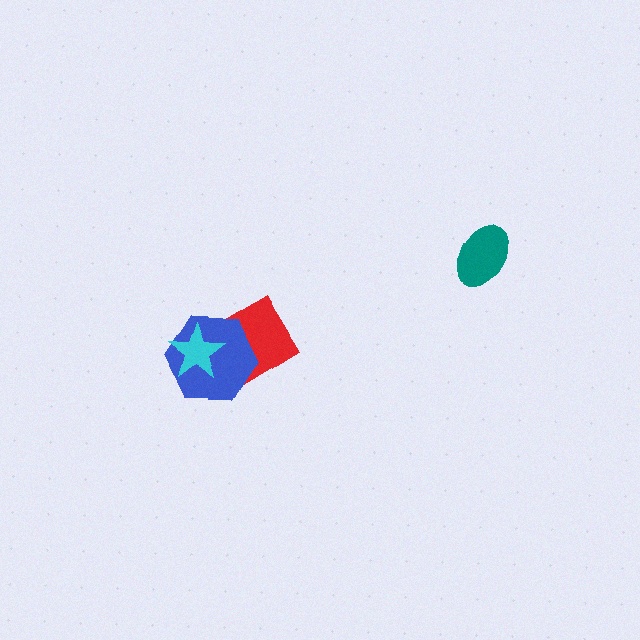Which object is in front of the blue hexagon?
The cyan star is in front of the blue hexagon.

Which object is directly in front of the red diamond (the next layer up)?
The blue hexagon is directly in front of the red diamond.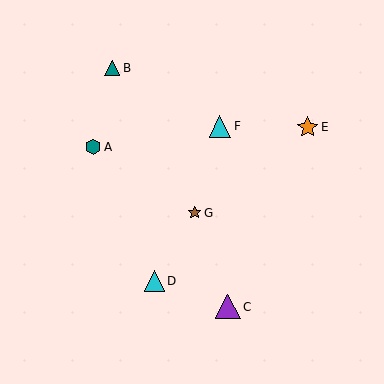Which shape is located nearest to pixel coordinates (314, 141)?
The orange star (labeled E) at (308, 127) is nearest to that location.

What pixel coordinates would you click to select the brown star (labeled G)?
Click at (194, 213) to select the brown star G.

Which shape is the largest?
The purple triangle (labeled C) is the largest.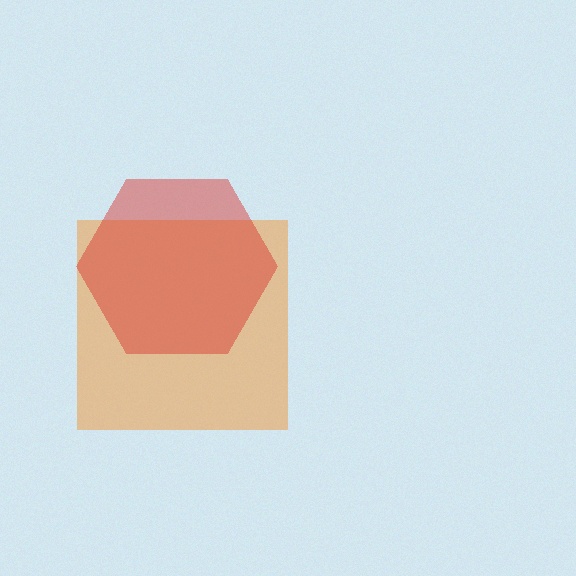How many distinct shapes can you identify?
There are 2 distinct shapes: an orange square, a red hexagon.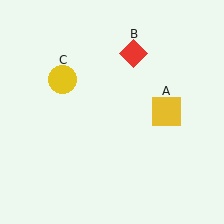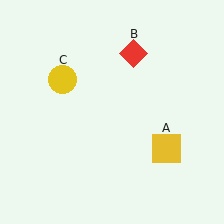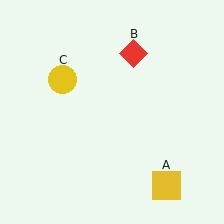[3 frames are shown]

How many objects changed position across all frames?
1 object changed position: yellow square (object A).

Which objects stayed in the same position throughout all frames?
Red diamond (object B) and yellow circle (object C) remained stationary.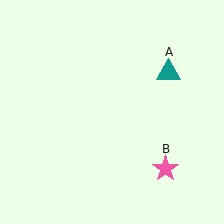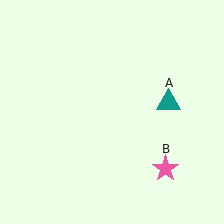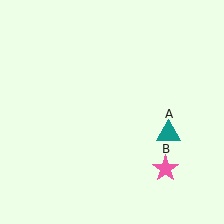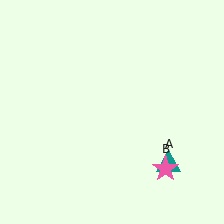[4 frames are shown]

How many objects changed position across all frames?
1 object changed position: teal triangle (object A).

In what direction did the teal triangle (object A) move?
The teal triangle (object A) moved down.